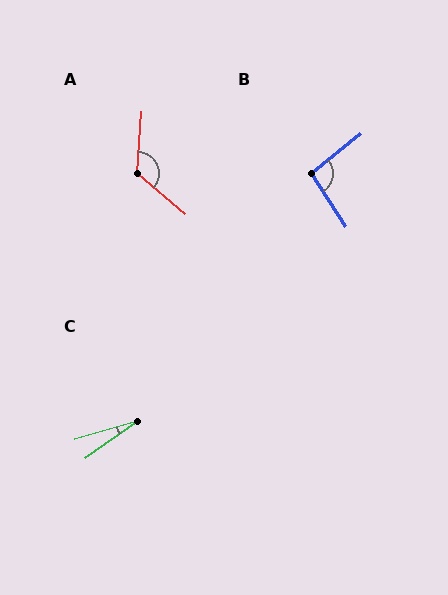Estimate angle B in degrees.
Approximately 96 degrees.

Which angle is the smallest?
C, at approximately 19 degrees.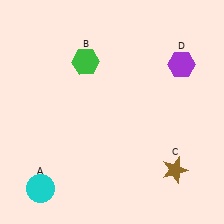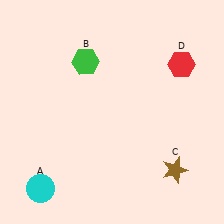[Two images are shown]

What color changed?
The hexagon (D) changed from purple in Image 1 to red in Image 2.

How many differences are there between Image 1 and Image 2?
There is 1 difference between the two images.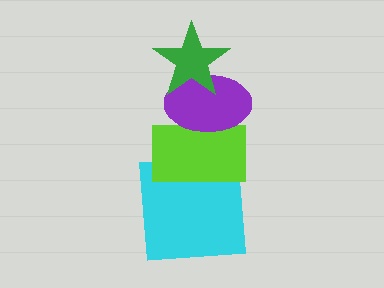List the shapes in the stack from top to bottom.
From top to bottom: the green star, the purple ellipse, the lime rectangle, the cyan square.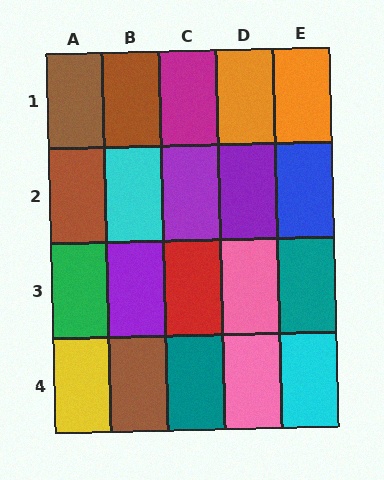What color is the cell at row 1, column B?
Brown.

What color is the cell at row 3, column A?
Green.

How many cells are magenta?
1 cell is magenta.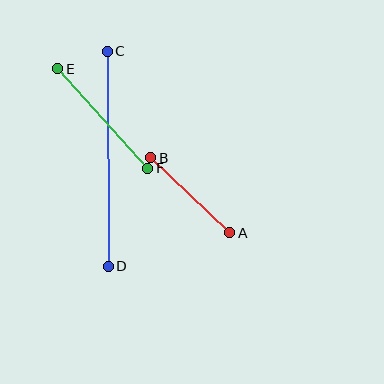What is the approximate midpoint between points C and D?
The midpoint is at approximately (108, 159) pixels.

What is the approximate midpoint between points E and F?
The midpoint is at approximately (103, 118) pixels.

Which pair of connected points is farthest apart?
Points C and D are farthest apart.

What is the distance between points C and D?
The distance is approximately 215 pixels.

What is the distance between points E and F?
The distance is approximately 134 pixels.